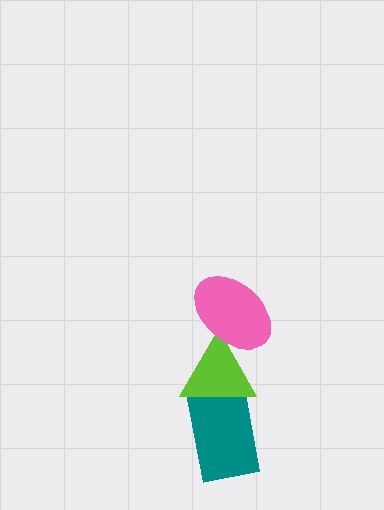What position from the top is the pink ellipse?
The pink ellipse is 1st from the top.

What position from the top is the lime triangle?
The lime triangle is 2nd from the top.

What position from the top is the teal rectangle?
The teal rectangle is 3rd from the top.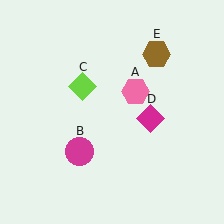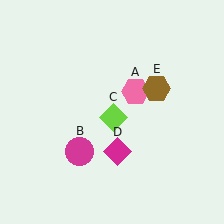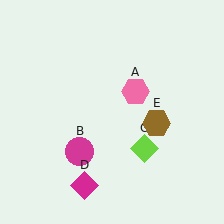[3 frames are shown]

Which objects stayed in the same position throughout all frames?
Pink hexagon (object A) and magenta circle (object B) remained stationary.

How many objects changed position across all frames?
3 objects changed position: lime diamond (object C), magenta diamond (object D), brown hexagon (object E).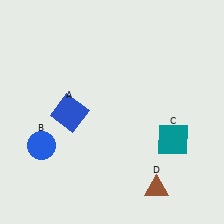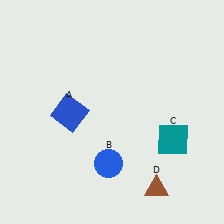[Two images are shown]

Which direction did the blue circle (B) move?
The blue circle (B) moved right.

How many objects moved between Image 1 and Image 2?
1 object moved between the two images.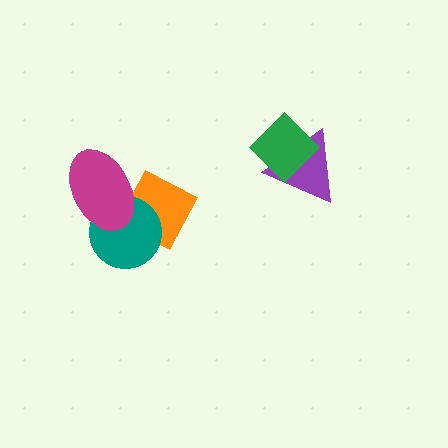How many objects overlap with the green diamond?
1 object overlaps with the green diamond.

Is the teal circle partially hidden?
Yes, it is partially covered by another shape.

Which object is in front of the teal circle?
The magenta ellipse is in front of the teal circle.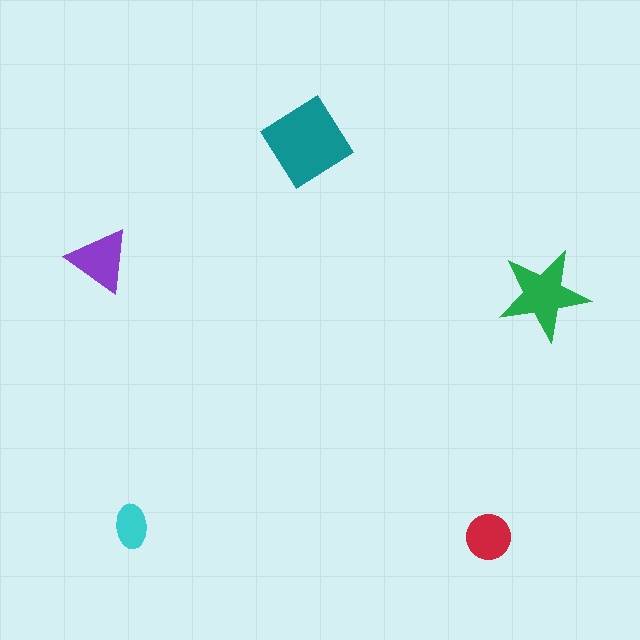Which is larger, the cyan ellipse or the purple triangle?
The purple triangle.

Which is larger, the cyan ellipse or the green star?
The green star.